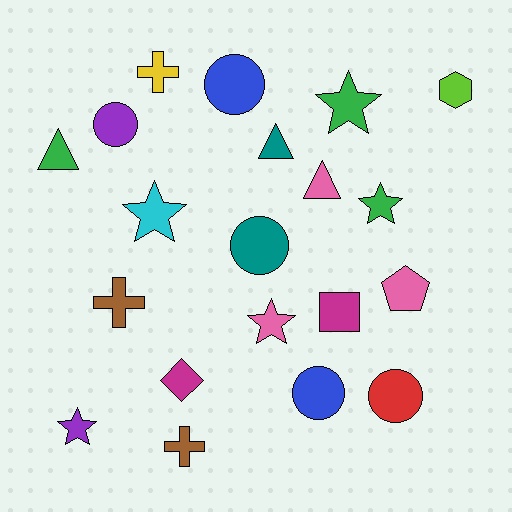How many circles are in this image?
There are 5 circles.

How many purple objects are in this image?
There are 2 purple objects.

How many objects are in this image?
There are 20 objects.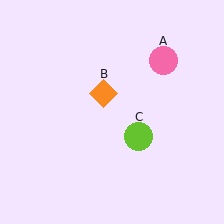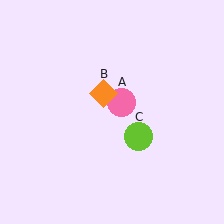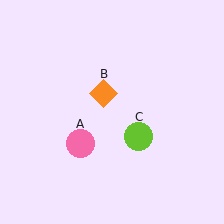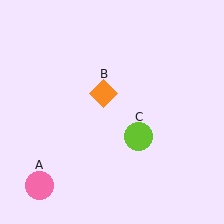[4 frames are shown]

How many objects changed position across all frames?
1 object changed position: pink circle (object A).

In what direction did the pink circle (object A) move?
The pink circle (object A) moved down and to the left.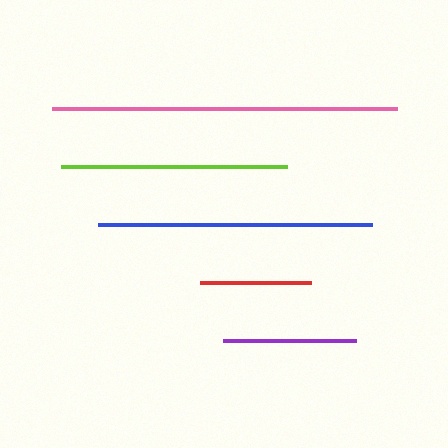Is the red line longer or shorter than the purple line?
The purple line is longer than the red line.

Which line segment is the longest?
The pink line is the longest at approximately 345 pixels.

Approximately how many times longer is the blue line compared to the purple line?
The blue line is approximately 2.1 times the length of the purple line.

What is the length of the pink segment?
The pink segment is approximately 345 pixels long.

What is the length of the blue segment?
The blue segment is approximately 274 pixels long.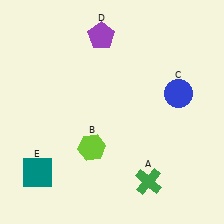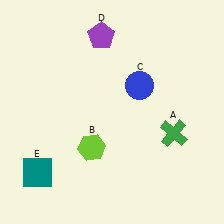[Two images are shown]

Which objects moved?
The objects that moved are: the green cross (A), the blue circle (C).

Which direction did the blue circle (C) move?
The blue circle (C) moved left.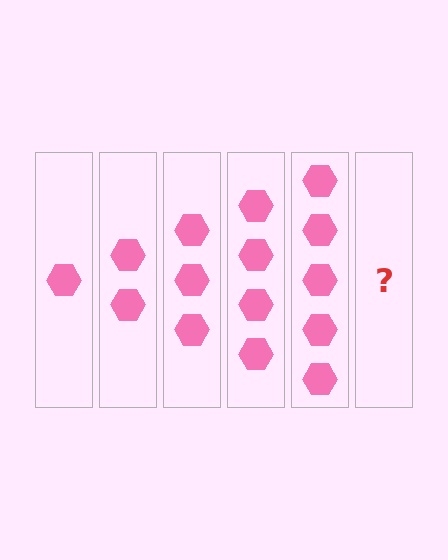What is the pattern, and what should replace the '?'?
The pattern is that each step adds one more hexagon. The '?' should be 6 hexagons.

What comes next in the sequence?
The next element should be 6 hexagons.